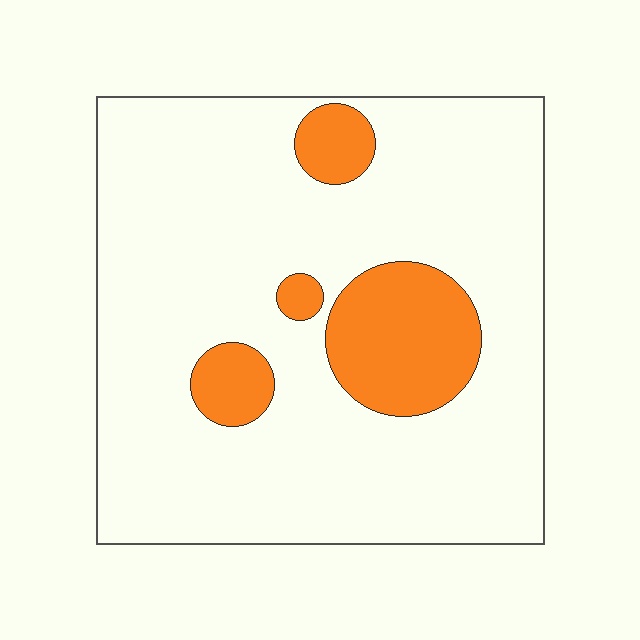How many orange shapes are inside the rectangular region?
4.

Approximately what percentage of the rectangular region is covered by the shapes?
Approximately 15%.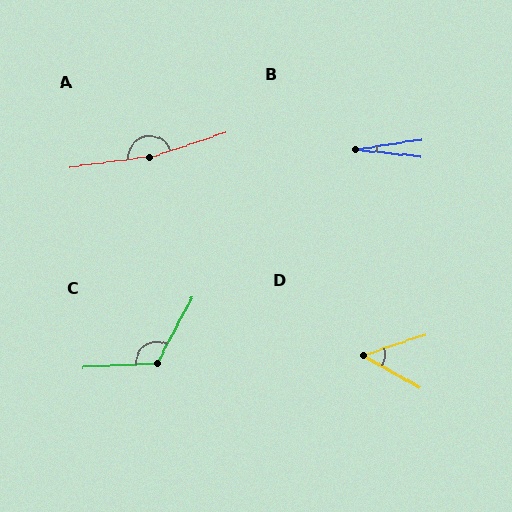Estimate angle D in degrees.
Approximately 48 degrees.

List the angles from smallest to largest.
B (15°), D (48°), C (121°), A (169°).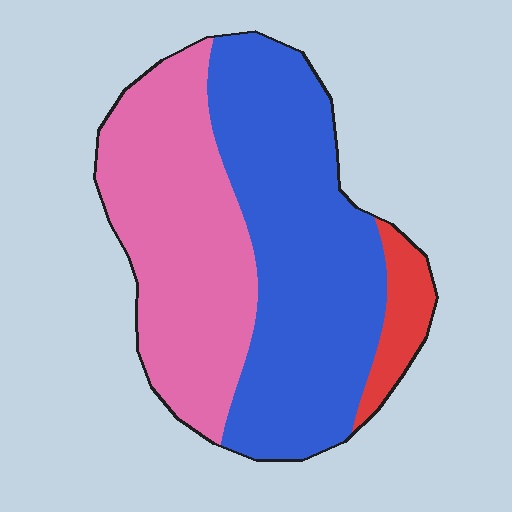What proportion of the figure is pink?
Pink covers about 40% of the figure.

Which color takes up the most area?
Blue, at roughly 50%.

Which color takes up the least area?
Red, at roughly 10%.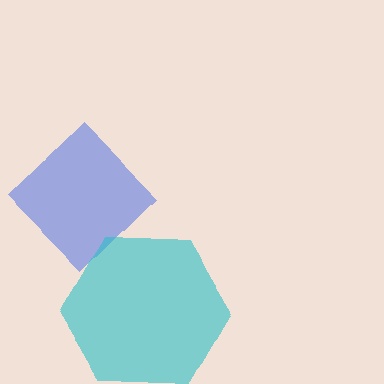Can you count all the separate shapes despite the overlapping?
Yes, there are 2 separate shapes.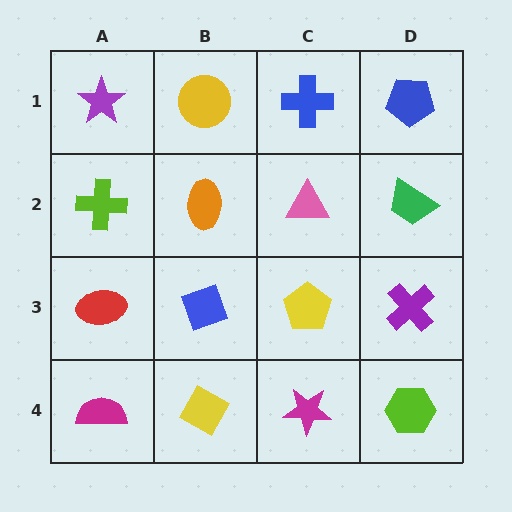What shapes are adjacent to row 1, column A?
A lime cross (row 2, column A), a yellow circle (row 1, column B).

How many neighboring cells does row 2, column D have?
3.